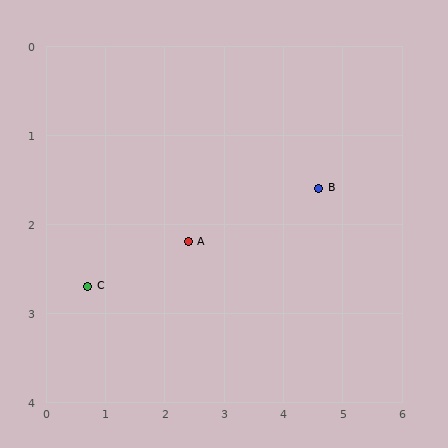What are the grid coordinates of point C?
Point C is at approximately (0.7, 2.7).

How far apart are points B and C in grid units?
Points B and C are about 4.1 grid units apart.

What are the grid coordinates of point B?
Point B is at approximately (4.6, 1.6).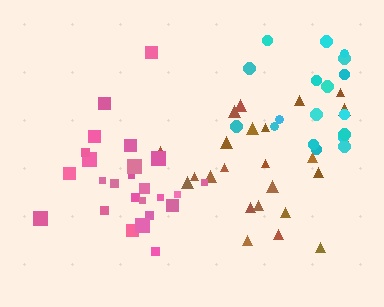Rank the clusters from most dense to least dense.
pink, brown, cyan.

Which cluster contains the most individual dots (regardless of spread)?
Pink (26).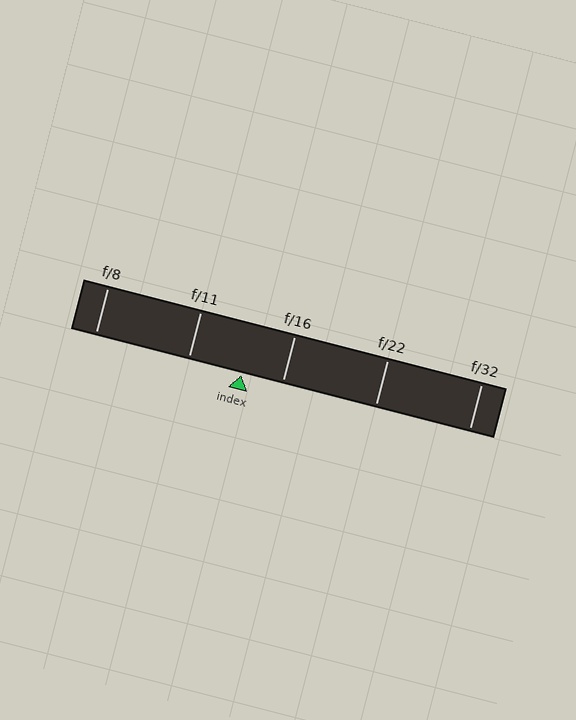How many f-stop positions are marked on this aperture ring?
There are 5 f-stop positions marked.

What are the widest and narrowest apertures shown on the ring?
The widest aperture shown is f/8 and the narrowest is f/32.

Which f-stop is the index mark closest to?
The index mark is closest to f/16.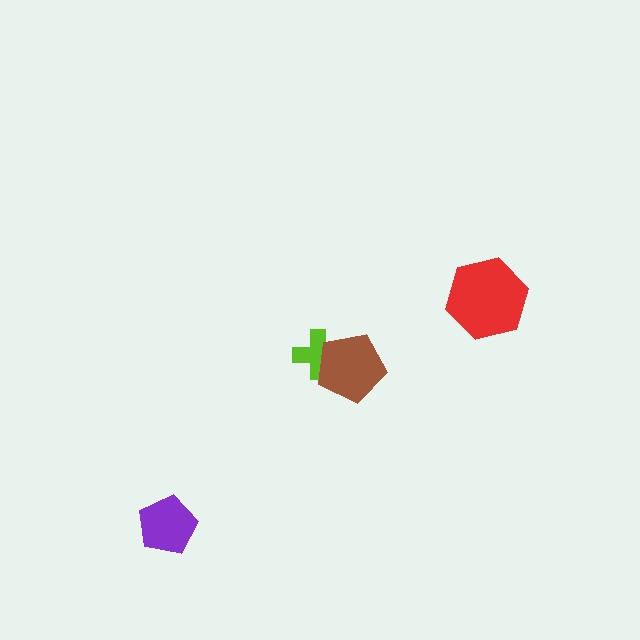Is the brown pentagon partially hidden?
No, no other shape covers it.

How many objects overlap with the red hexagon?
0 objects overlap with the red hexagon.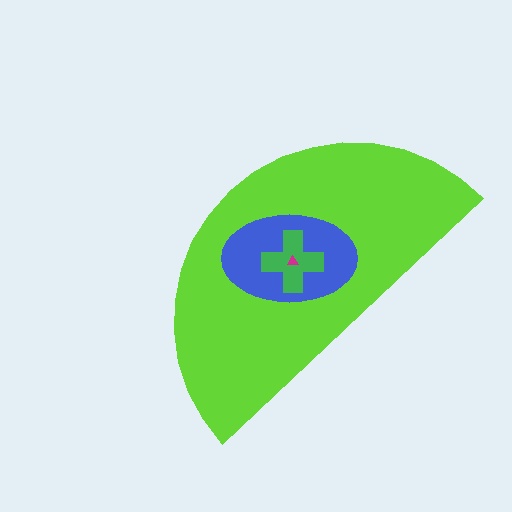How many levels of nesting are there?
4.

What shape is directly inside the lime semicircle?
The blue ellipse.